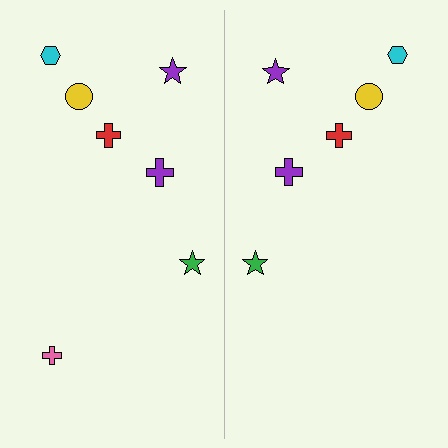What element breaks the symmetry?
A pink cross is missing from the right side.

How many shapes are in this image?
There are 13 shapes in this image.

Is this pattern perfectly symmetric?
No, the pattern is not perfectly symmetric. A pink cross is missing from the right side.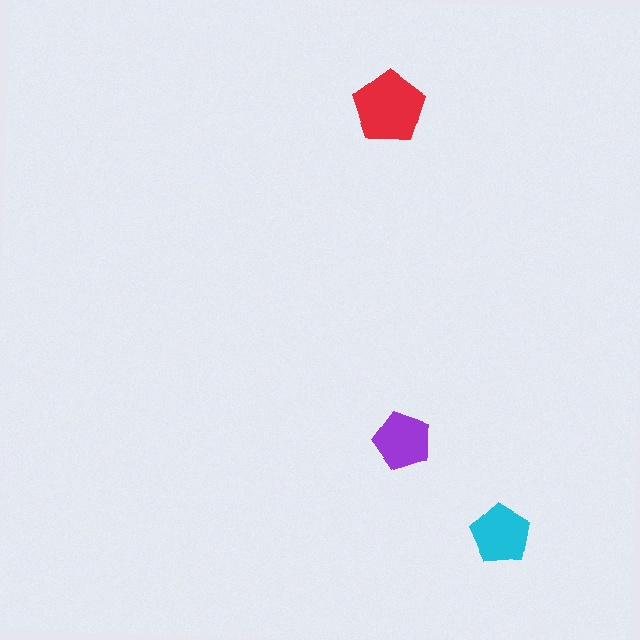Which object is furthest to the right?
The cyan pentagon is rightmost.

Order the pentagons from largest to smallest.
the red one, the cyan one, the purple one.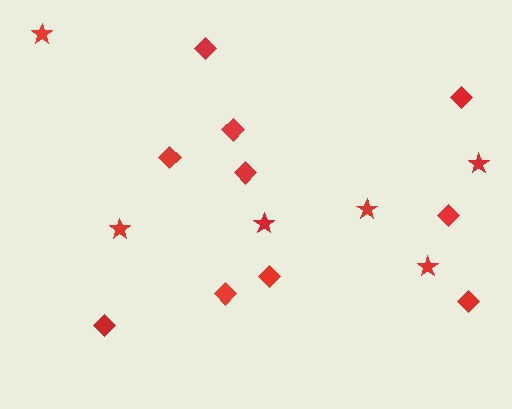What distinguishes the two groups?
There are 2 groups: one group of stars (6) and one group of diamonds (10).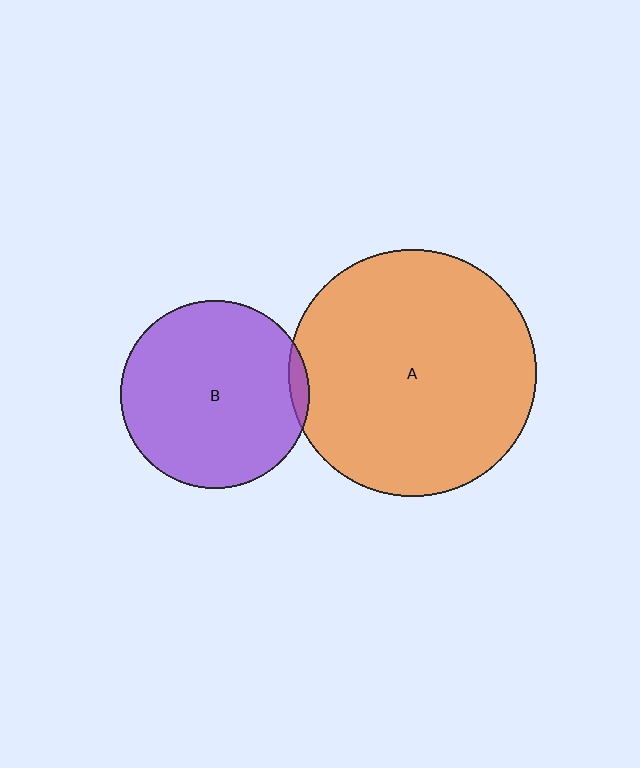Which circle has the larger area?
Circle A (orange).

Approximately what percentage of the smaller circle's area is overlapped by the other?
Approximately 5%.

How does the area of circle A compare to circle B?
Approximately 1.7 times.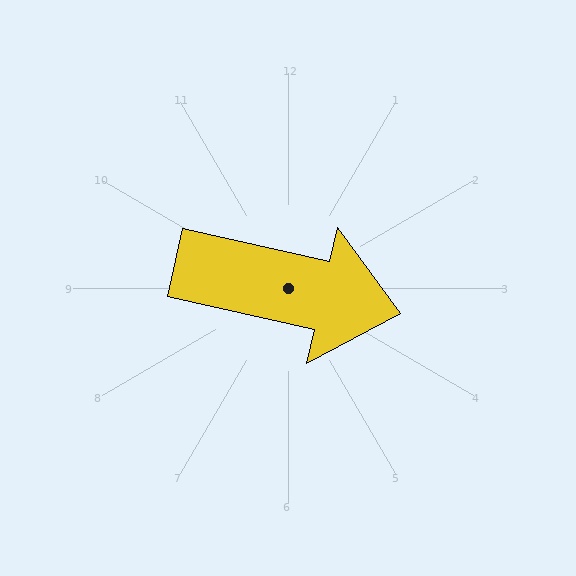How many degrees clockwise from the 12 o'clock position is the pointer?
Approximately 103 degrees.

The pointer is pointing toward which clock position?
Roughly 3 o'clock.